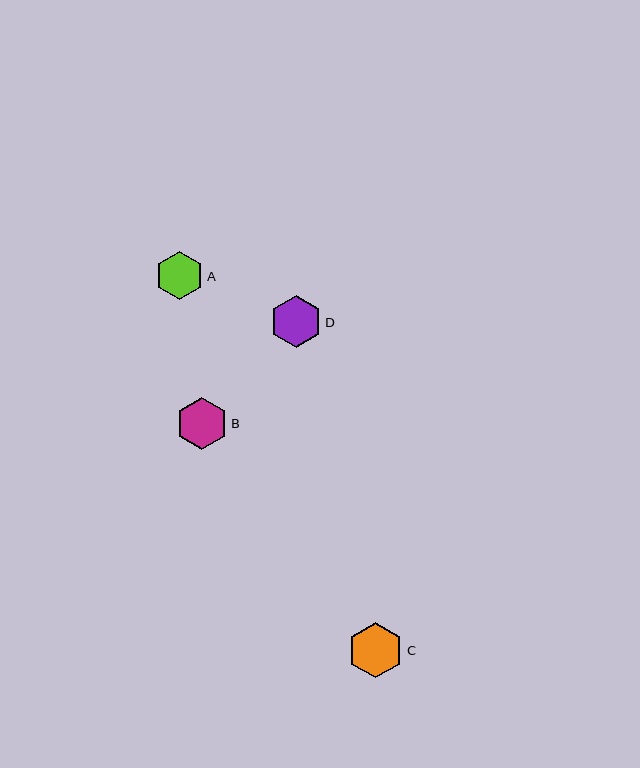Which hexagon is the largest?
Hexagon C is the largest with a size of approximately 56 pixels.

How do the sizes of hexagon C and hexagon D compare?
Hexagon C and hexagon D are approximately the same size.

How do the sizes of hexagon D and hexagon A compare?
Hexagon D and hexagon A are approximately the same size.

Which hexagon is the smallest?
Hexagon A is the smallest with a size of approximately 48 pixels.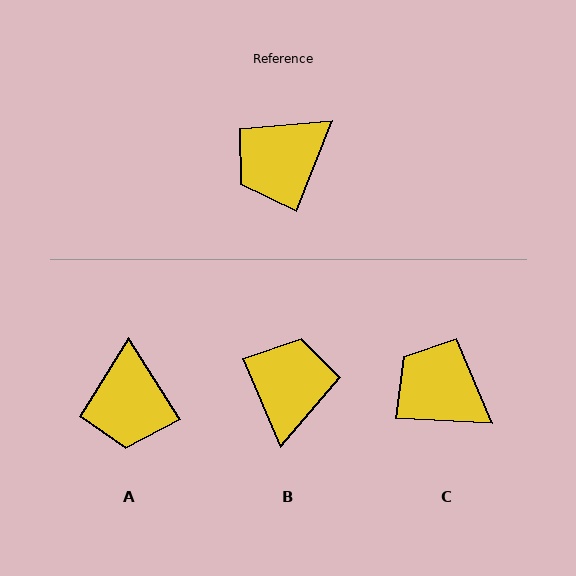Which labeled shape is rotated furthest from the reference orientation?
B, about 135 degrees away.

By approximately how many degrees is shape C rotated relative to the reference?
Approximately 71 degrees clockwise.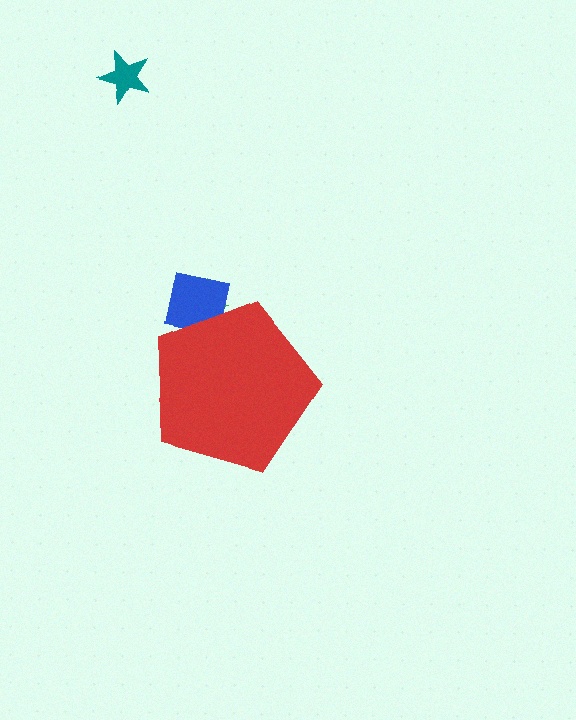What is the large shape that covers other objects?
A red pentagon.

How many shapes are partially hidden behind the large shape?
2 shapes are partially hidden.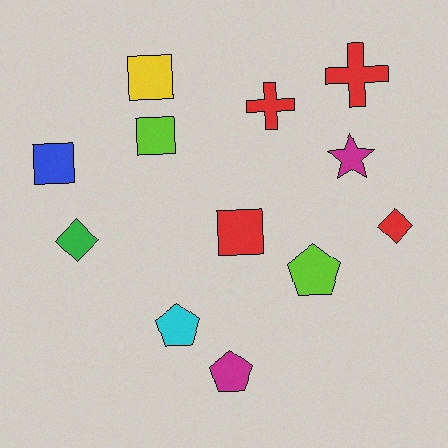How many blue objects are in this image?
There is 1 blue object.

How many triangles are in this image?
There are no triangles.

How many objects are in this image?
There are 12 objects.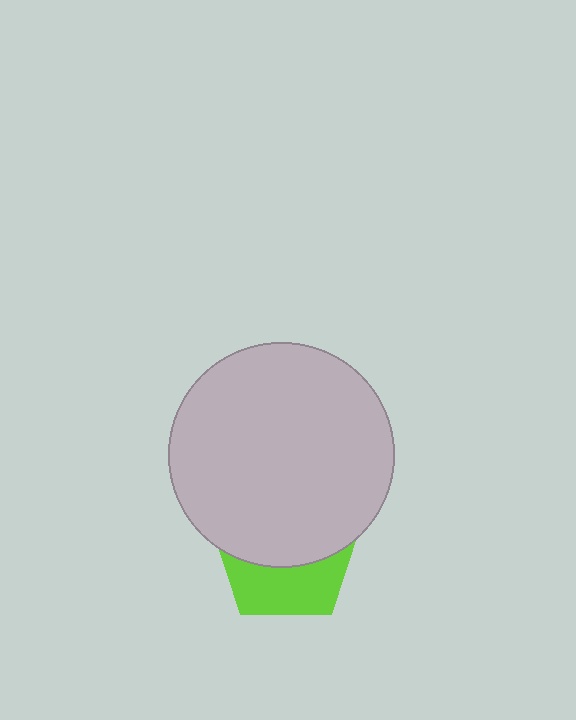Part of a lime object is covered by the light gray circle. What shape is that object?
It is a pentagon.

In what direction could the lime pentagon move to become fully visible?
The lime pentagon could move down. That would shift it out from behind the light gray circle entirely.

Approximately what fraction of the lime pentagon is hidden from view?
Roughly 59% of the lime pentagon is hidden behind the light gray circle.